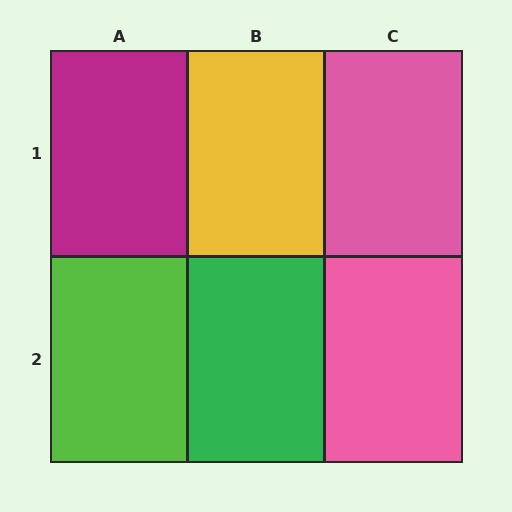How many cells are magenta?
1 cell is magenta.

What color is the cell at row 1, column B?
Yellow.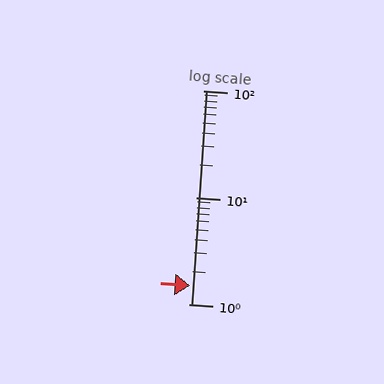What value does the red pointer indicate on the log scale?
The pointer indicates approximately 1.5.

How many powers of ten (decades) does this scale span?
The scale spans 2 decades, from 1 to 100.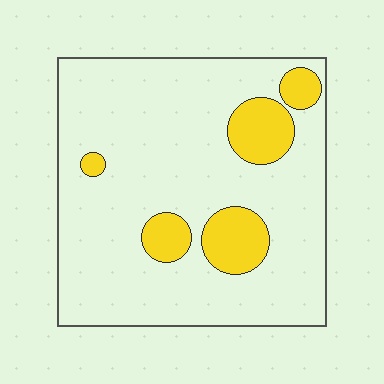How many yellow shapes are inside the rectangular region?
5.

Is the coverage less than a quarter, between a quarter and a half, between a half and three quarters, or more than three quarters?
Less than a quarter.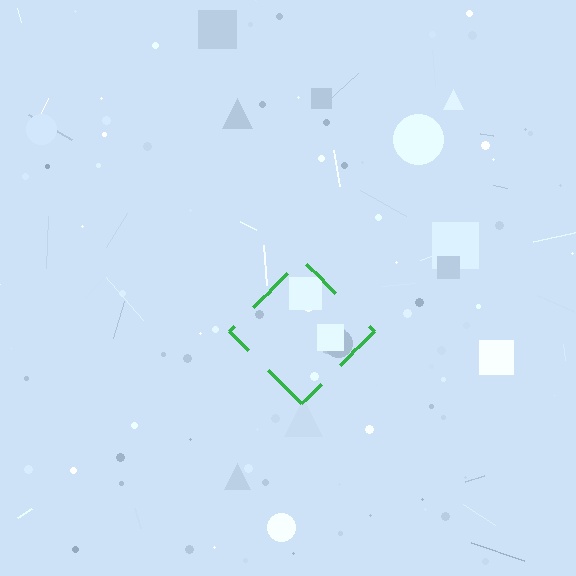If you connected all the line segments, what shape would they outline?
They would outline a diamond.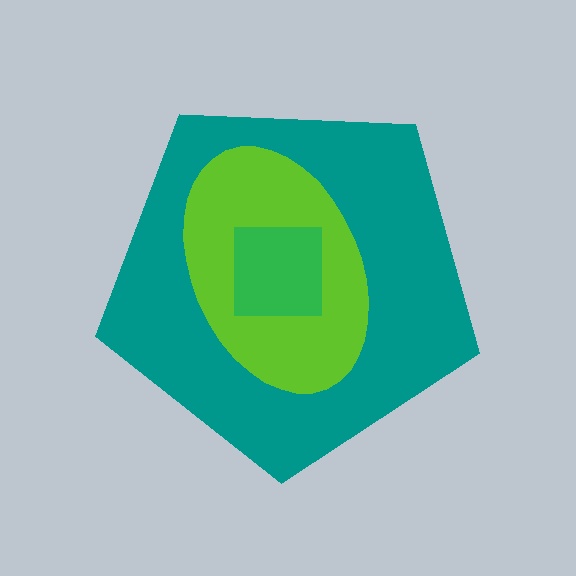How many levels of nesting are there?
3.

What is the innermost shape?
The green square.